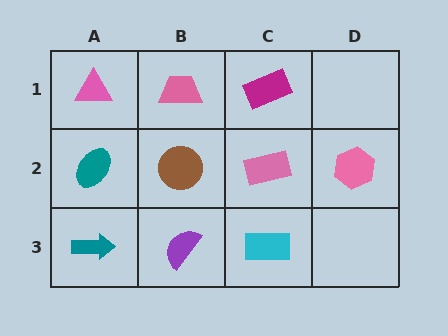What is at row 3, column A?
A teal arrow.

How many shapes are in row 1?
3 shapes.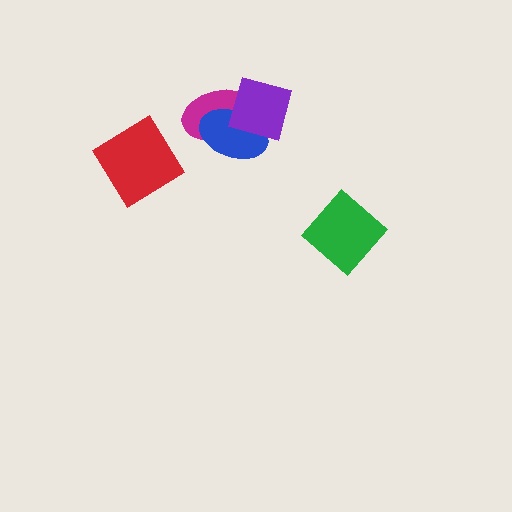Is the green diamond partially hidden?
No, no other shape covers it.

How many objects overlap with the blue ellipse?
2 objects overlap with the blue ellipse.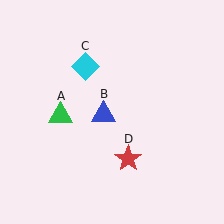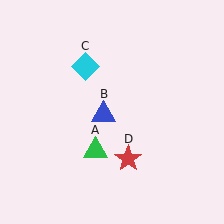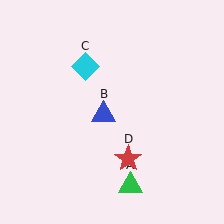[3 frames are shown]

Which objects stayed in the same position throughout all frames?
Blue triangle (object B) and cyan diamond (object C) and red star (object D) remained stationary.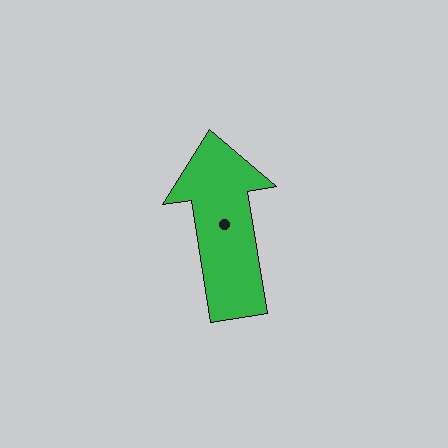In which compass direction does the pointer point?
North.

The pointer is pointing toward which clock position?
Roughly 12 o'clock.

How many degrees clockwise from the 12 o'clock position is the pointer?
Approximately 351 degrees.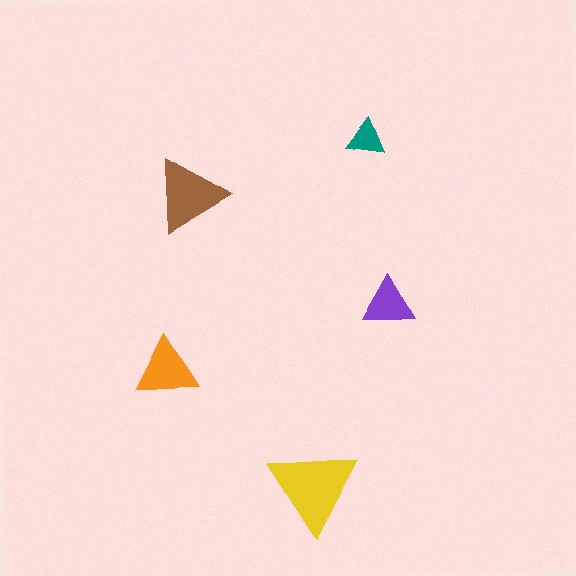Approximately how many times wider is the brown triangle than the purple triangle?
About 1.5 times wider.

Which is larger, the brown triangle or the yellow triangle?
The yellow one.